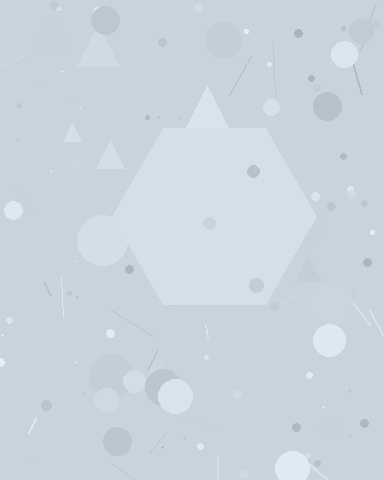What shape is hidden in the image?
A hexagon is hidden in the image.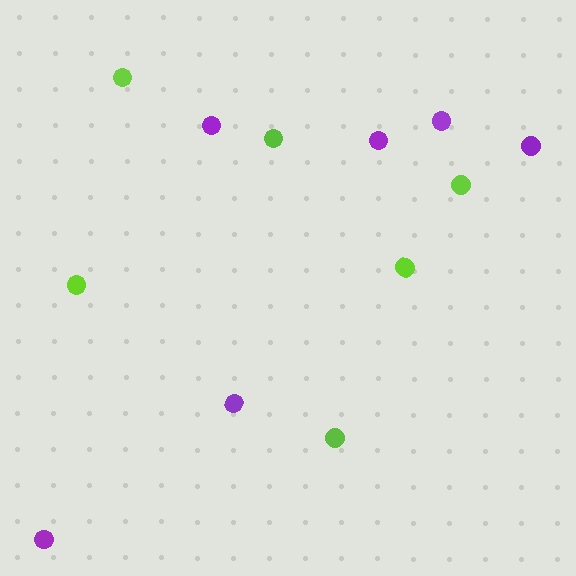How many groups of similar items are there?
There are 2 groups: one group of lime circles (6) and one group of purple circles (6).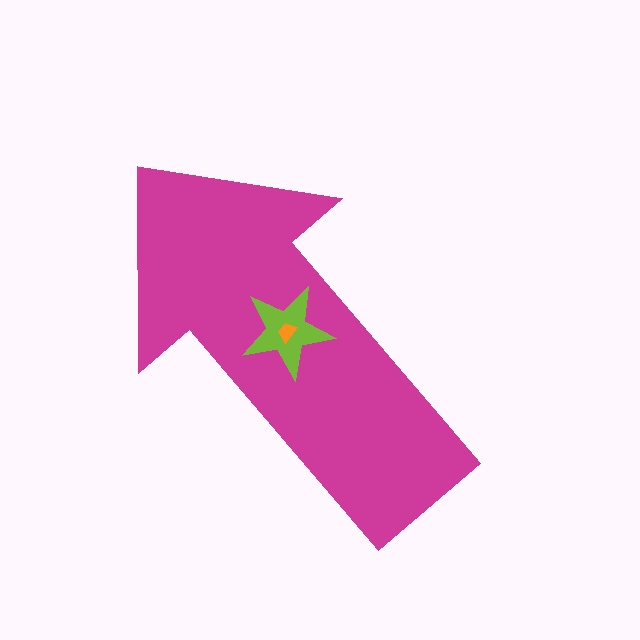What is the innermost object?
The orange trapezoid.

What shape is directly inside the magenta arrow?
The lime star.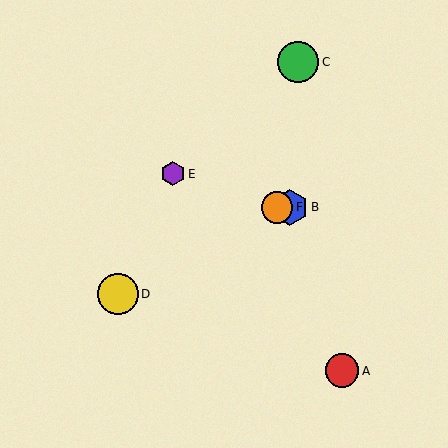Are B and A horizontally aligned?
No, B is at y≈207 and A is at y≈371.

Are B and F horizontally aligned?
Yes, both are at y≈207.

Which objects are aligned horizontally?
Objects B, F are aligned horizontally.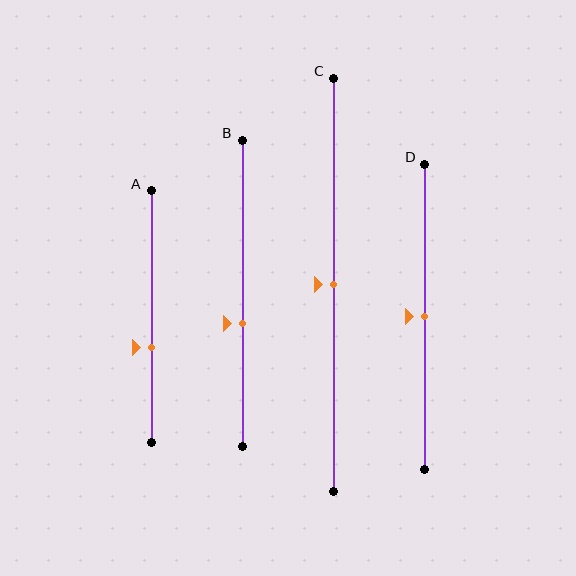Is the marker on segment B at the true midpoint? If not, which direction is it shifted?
No, the marker on segment B is shifted downward by about 10% of the segment length.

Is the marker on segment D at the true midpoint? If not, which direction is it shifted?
Yes, the marker on segment D is at the true midpoint.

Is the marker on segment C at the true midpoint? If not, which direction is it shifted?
Yes, the marker on segment C is at the true midpoint.